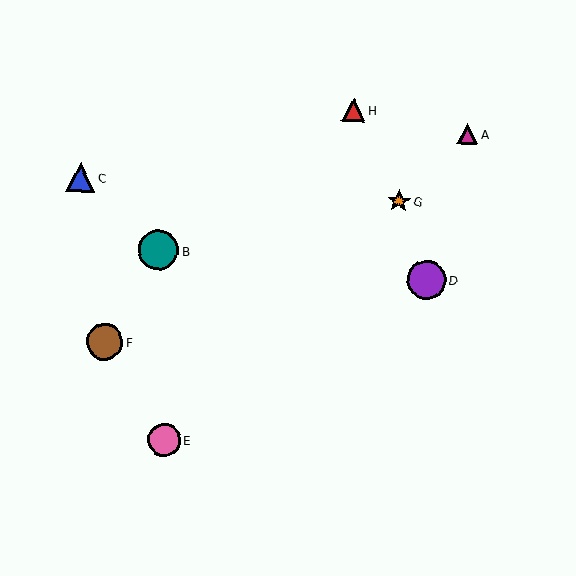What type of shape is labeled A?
Shape A is a magenta triangle.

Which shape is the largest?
The teal circle (labeled B) is the largest.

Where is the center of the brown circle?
The center of the brown circle is at (104, 342).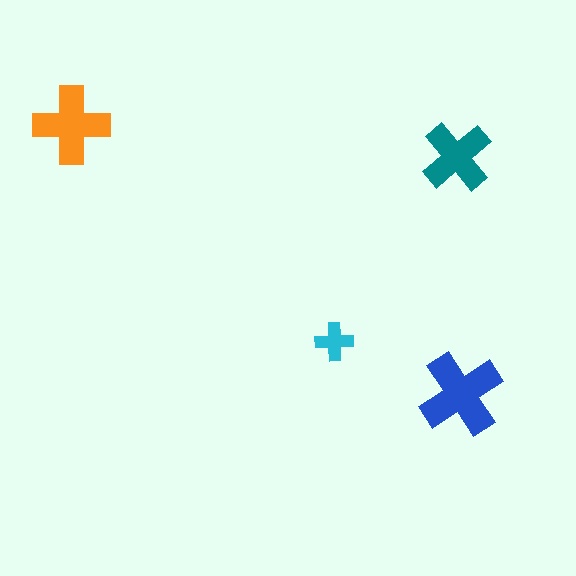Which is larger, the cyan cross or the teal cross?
The teal one.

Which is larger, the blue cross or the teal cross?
The blue one.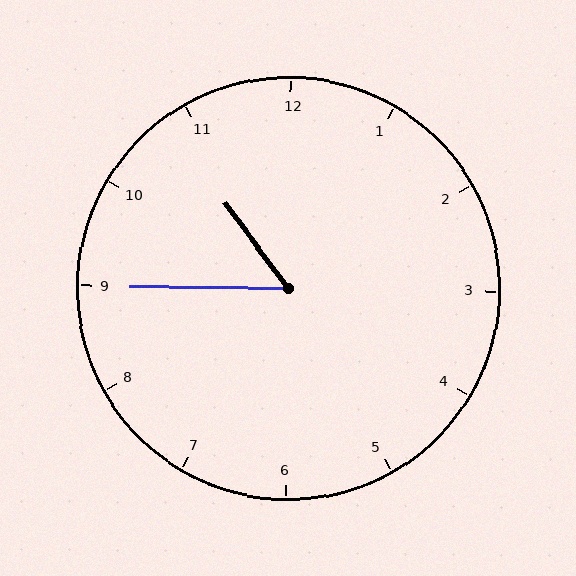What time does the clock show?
10:45.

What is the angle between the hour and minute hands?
Approximately 52 degrees.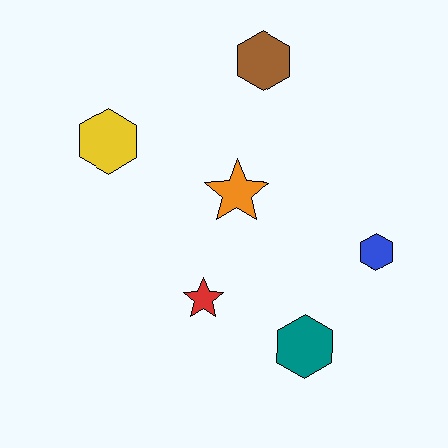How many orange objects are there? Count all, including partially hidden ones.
There is 1 orange object.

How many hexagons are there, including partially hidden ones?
There are 4 hexagons.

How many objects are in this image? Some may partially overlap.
There are 6 objects.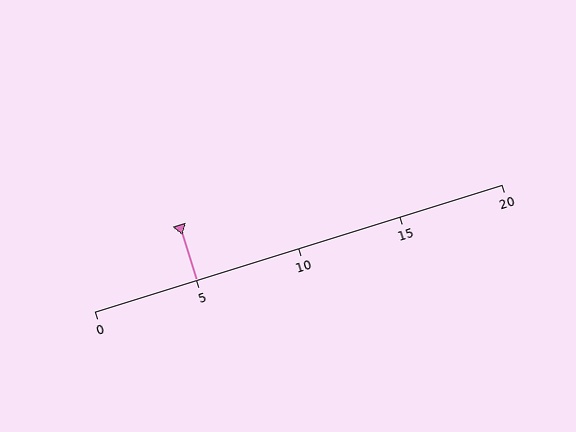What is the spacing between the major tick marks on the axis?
The major ticks are spaced 5 apart.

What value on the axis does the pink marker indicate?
The marker indicates approximately 5.